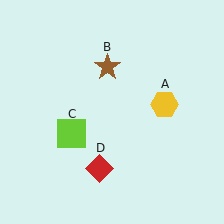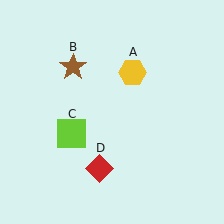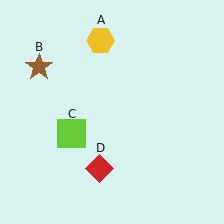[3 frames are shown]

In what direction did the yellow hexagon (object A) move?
The yellow hexagon (object A) moved up and to the left.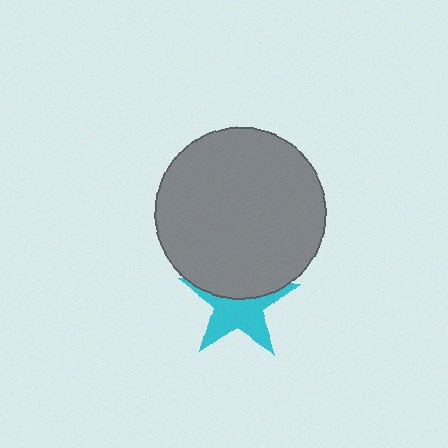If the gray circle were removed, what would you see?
You would see the complete cyan star.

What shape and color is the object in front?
The object in front is a gray circle.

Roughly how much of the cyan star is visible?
About half of it is visible (roughly 57%).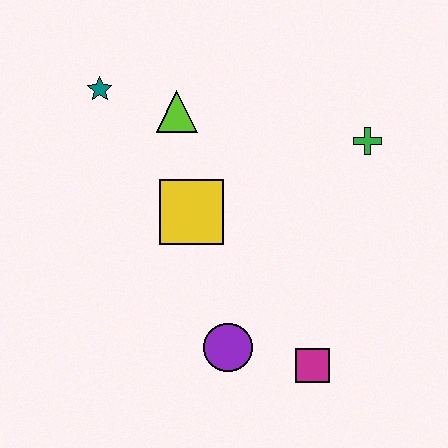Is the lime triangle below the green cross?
No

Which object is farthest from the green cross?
The teal star is farthest from the green cross.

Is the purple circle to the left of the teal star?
No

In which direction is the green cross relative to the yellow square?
The green cross is to the right of the yellow square.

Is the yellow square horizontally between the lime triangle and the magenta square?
Yes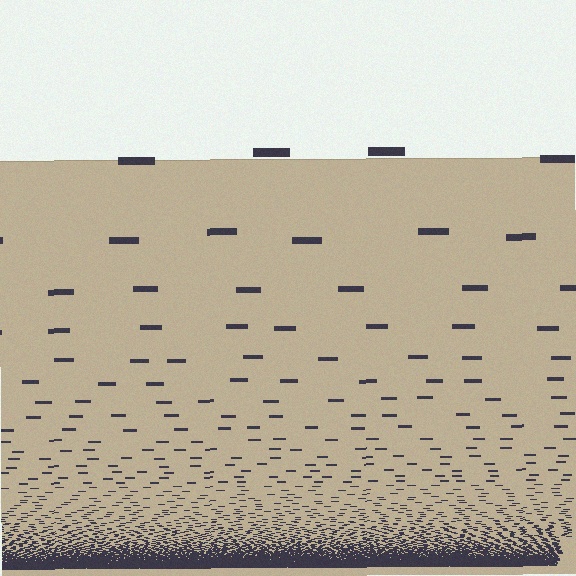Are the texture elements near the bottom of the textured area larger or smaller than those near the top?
Smaller. The gradient is inverted — elements near the bottom are smaller and denser.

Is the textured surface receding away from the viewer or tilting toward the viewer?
The surface appears to tilt toward the viewer. Texture elements get larger and sparser toward the top.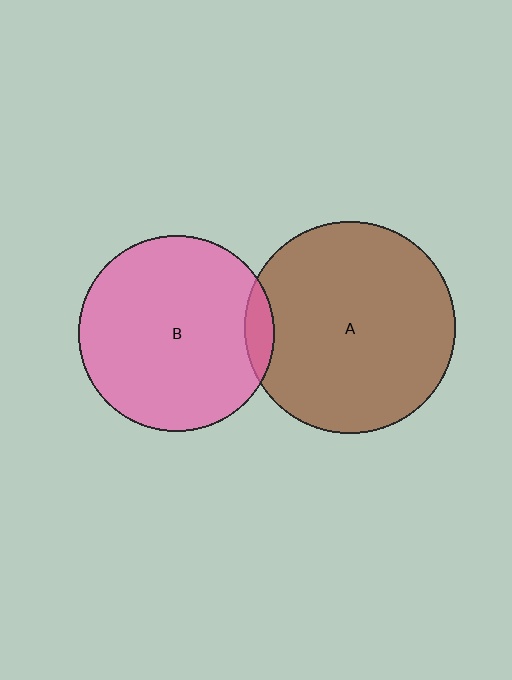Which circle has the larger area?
Circle A (brown).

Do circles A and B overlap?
Yes.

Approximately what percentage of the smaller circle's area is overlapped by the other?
Approximately 5%.